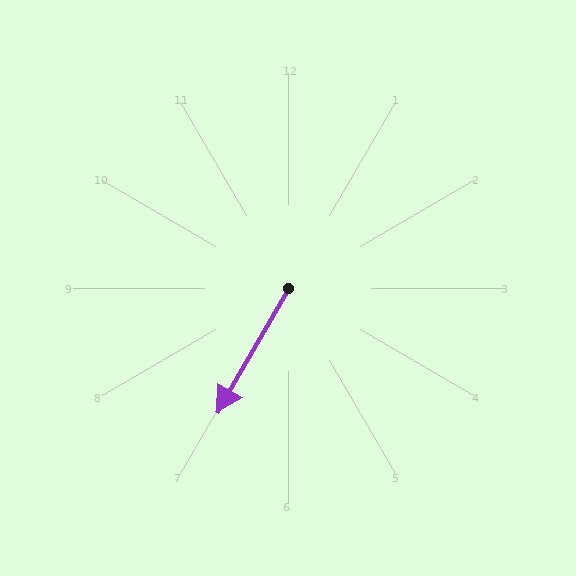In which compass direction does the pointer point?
Southwest.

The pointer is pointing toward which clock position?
Roughly 7 o'clock.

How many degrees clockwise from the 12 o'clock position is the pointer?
Approximately 210 degrees.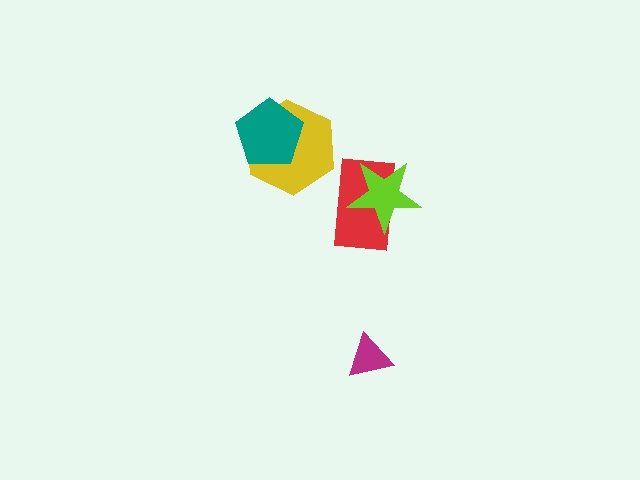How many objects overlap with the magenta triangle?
0 objects overlap with the magenta triangle.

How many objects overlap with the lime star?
1 object overlaps with the lime star.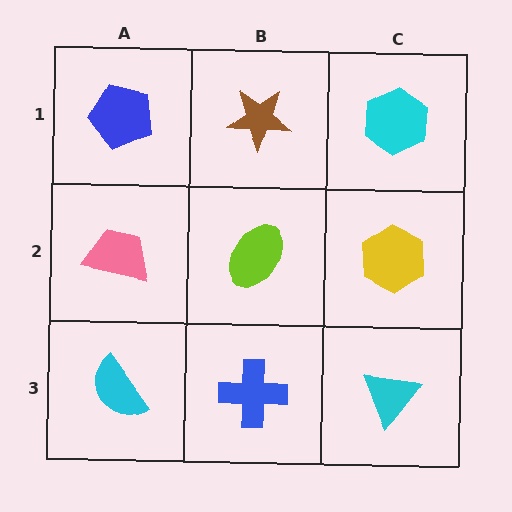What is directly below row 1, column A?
A pink trapezoid.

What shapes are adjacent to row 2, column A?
A blue pentagon (row 1, column A), a cyan semicircle (row 3, column A), a lime ellipse (row 2, column B).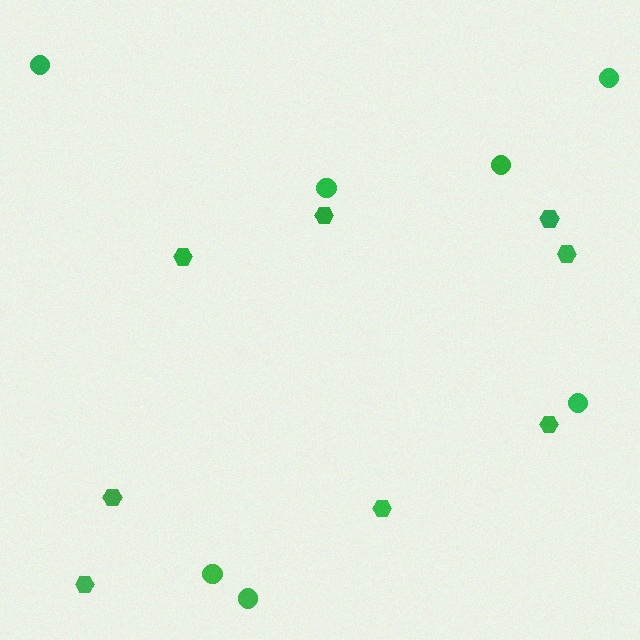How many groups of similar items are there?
There are 2 groups: one group of hexagons (8) and one group of circles (7).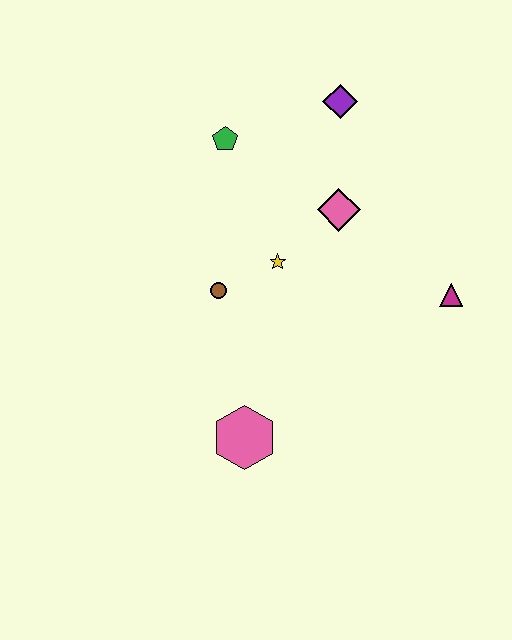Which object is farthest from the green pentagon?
The pink hexagon is farthest from the green pentagon.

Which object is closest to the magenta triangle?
The pink diamond is closest to the magenta triangle.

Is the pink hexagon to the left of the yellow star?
Yes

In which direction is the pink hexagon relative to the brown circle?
The pink hexagon is below the brown circle.